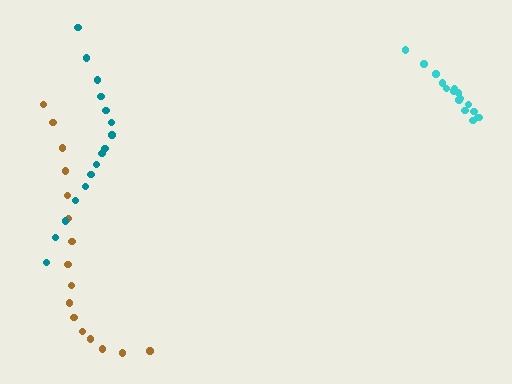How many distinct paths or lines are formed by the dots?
There are 3 distinct paths.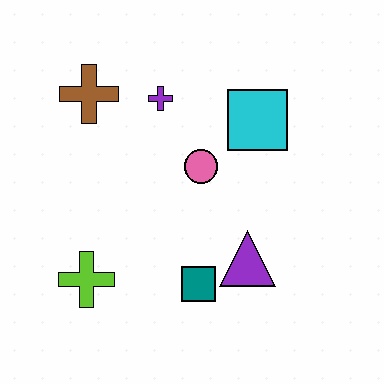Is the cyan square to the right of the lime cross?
Yes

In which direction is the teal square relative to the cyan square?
The teal square is below the cyan square.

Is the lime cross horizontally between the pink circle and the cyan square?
No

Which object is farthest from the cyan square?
The lime cross is farthest from the cyan square.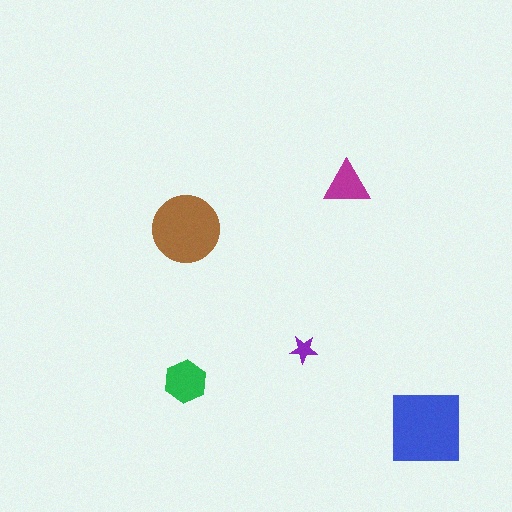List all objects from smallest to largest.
The purple star, the magenta triangle, the green hexagon, the brown circle, the blue square.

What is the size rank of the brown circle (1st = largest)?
2nd.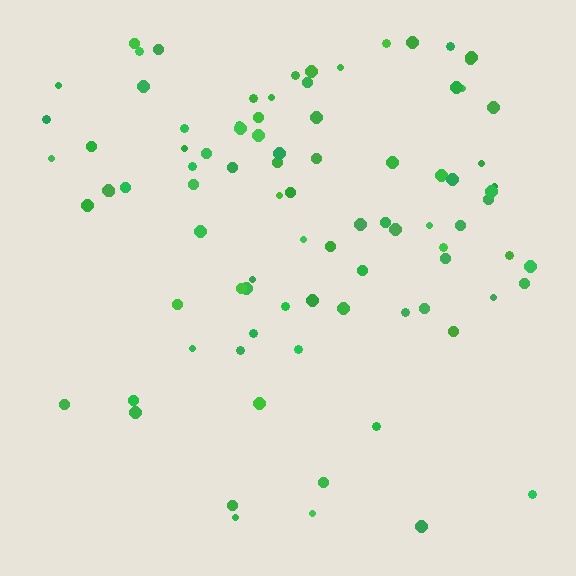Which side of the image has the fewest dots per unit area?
The bottom.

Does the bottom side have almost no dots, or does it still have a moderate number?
Still a moderate number, just noticeably fewer than the top.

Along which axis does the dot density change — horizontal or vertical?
Vertical.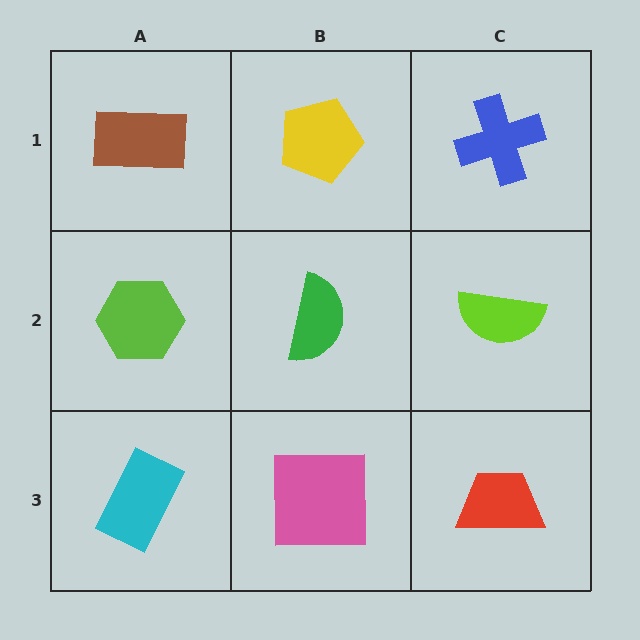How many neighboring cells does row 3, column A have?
2.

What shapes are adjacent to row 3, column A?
A lime hexagon (row 2, column A), a pink square (row 3, column B).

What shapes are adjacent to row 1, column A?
A lime hexagon (row 2, column A), a yellow pentagon (row 1, column B).